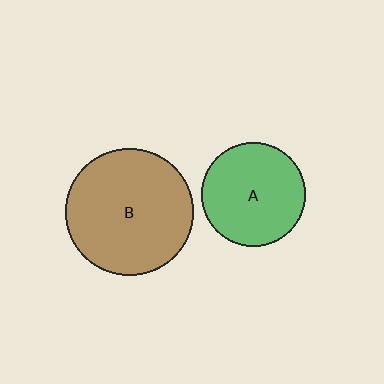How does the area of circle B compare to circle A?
Approximately 1.5 times.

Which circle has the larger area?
Circle B (brown).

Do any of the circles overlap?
No, none of the circles overlap.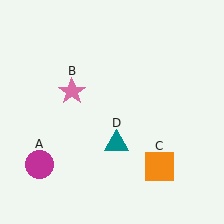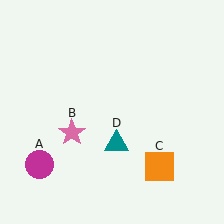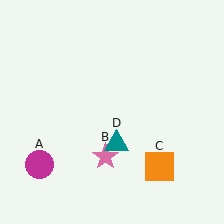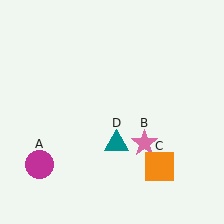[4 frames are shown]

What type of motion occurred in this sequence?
The pink star (object B) rotated counterclockwise around the center of the scene.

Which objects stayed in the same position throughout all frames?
Magenta circle (object A) and orange square (object C) and teal triangle (object D) remained stationary.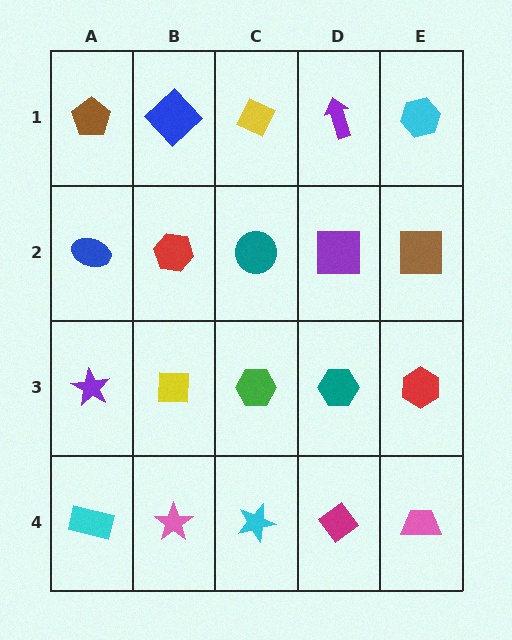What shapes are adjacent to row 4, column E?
A red hexagon (row 3, column E), a magenta diamond (row 4, column D).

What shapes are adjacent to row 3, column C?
A teal circle (row 2, column C), a cyan star (row 4, column C), a yellow square (row 3, column B), a teal hexagon (row 3, column D).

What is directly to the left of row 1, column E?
A purple arrow.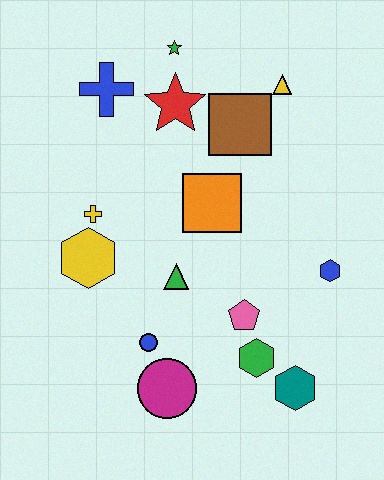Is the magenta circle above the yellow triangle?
No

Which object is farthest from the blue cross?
The teal hexagon is farthest from the blue cross.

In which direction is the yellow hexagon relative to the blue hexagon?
The yellow hexagon is to the left of the blue hexagon.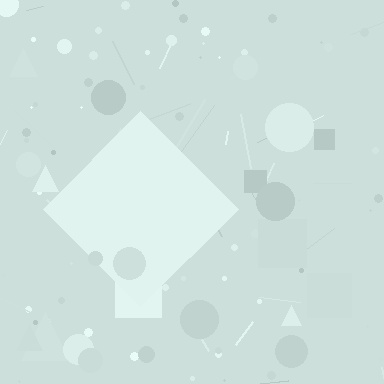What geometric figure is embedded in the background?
A diamond is embedded in the background.